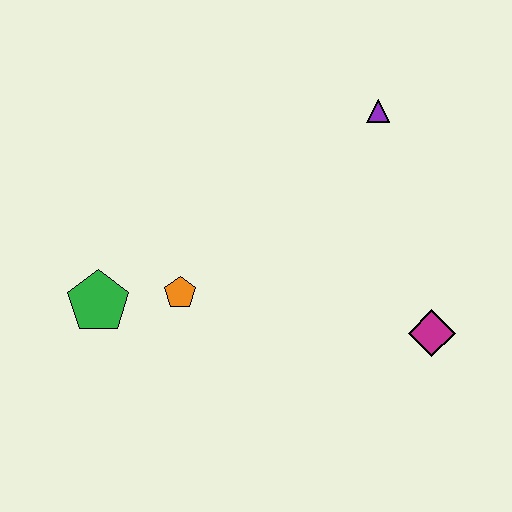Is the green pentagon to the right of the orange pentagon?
No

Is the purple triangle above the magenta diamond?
Yes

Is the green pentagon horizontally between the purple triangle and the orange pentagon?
No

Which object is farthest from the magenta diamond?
The green pentagon is farthest from the magenta diamond.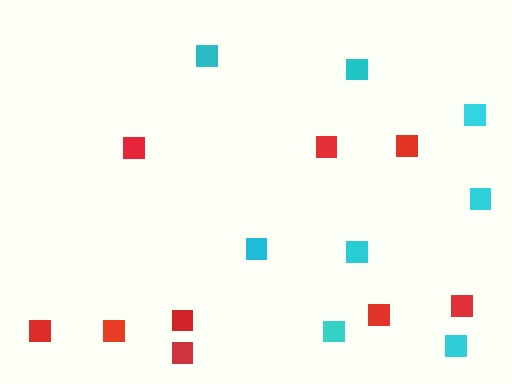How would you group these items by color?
There are 2 groups: one group of red squares (9) and one group of cyan squares (8).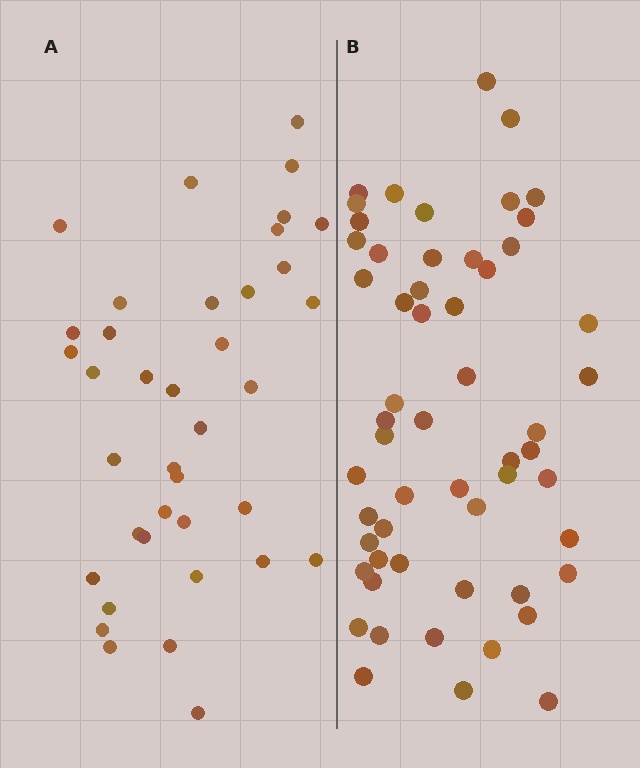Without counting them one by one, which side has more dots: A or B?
Region B (the right region) has more dots.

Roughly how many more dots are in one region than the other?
Region B has approximately 20 more dots than region A.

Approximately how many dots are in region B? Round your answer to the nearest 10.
About 60 dots. (The exact count is 56, which rounds to 60.)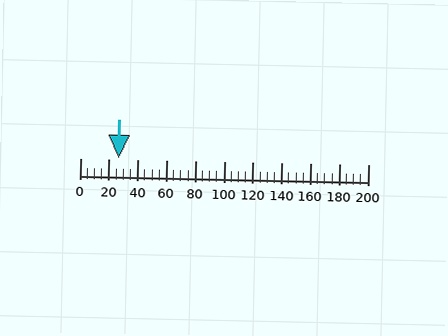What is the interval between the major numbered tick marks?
The major tick marks are spaced 20 units apart.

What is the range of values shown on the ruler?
The ruler shows values from 0 to 200.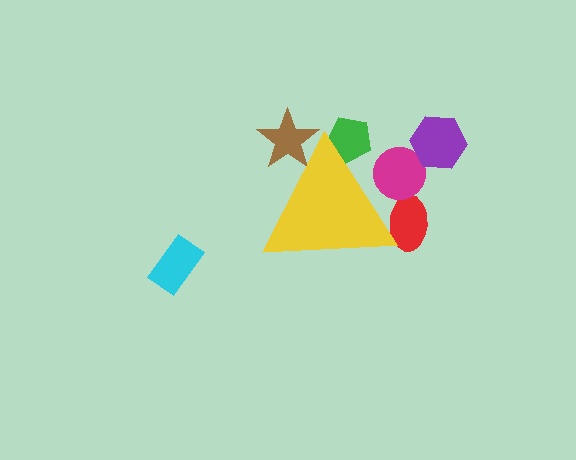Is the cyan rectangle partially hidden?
No, the cyan rectangle is fully visible.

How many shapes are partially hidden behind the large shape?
4 shapes are partially hidden.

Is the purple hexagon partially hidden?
No, the purple hexagon is fully visible.